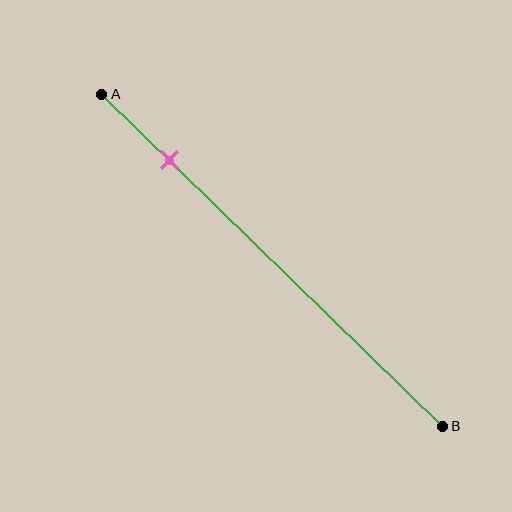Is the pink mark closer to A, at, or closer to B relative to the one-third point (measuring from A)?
The pink mark is closer to point A than the one-third point of segment AB.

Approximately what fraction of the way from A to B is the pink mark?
The pink mark is approximately 20% of the way from A to B.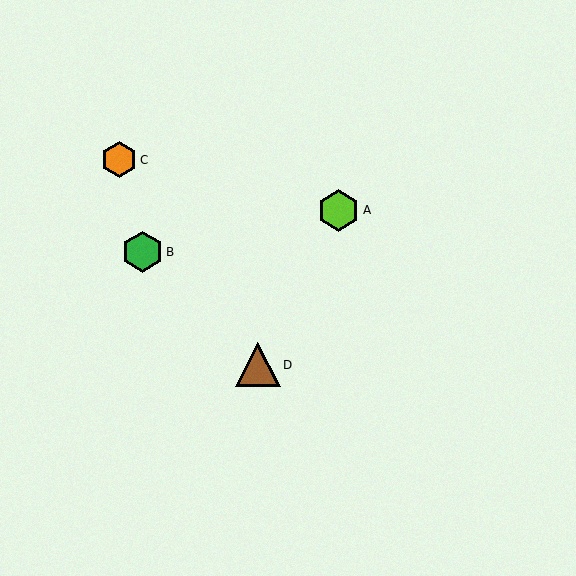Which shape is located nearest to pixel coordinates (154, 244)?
The green hexagon (labeled B) at (142, 252) is nearest to that location.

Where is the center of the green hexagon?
The center of the green hexagon is at (142, 252).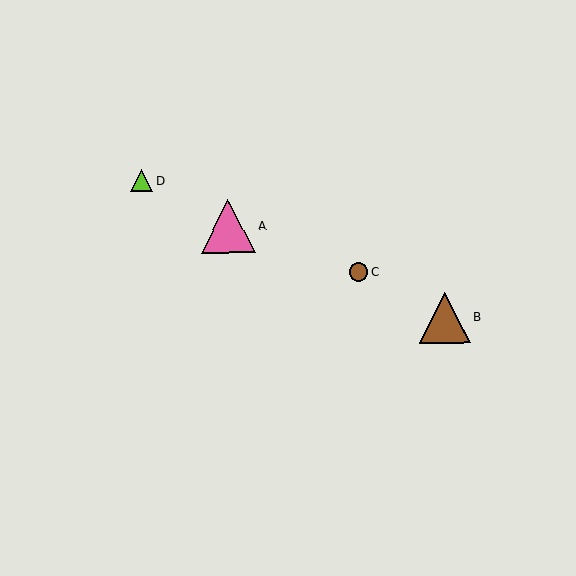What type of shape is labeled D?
Shape D is a lime triangle.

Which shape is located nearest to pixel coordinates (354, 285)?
The brown circle (labeled C) at (359, 272) is nearest to that location.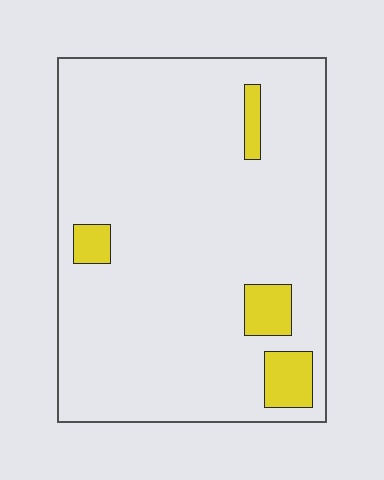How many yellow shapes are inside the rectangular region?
4.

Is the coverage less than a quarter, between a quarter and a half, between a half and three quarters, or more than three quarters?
Less than a quarter.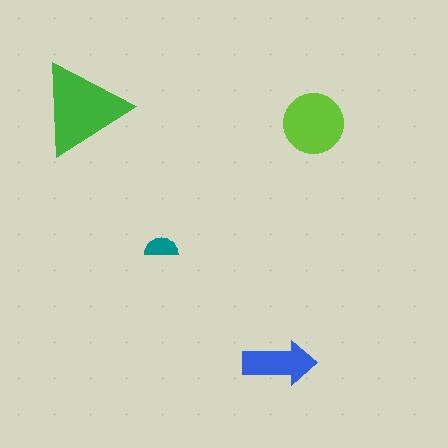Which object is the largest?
The green triangle.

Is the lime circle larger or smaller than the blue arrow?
Larger.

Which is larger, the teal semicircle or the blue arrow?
The blue arrow.